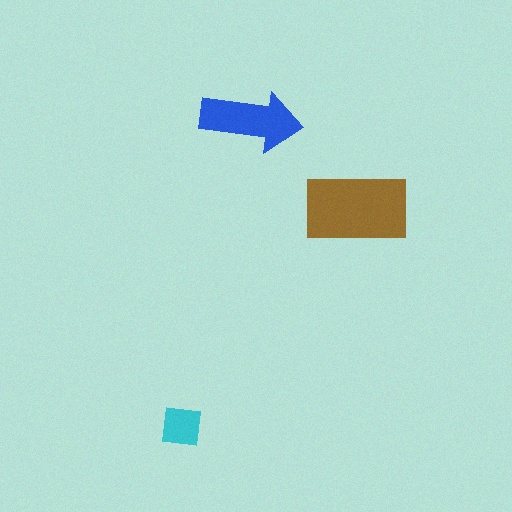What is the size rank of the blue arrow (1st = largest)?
2nd.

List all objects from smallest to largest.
The cyan square, the blue arrow, the brown rectangle.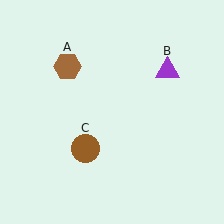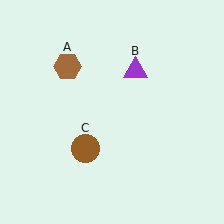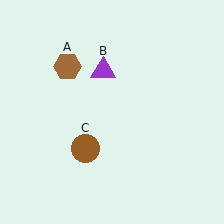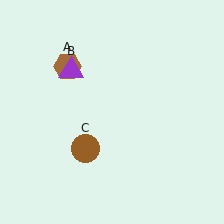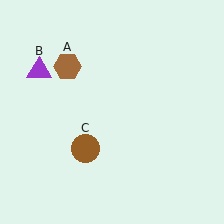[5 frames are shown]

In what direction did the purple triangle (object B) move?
The purple triangle (object B) moved left.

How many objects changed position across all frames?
1 object changed position: purple triangle (object B).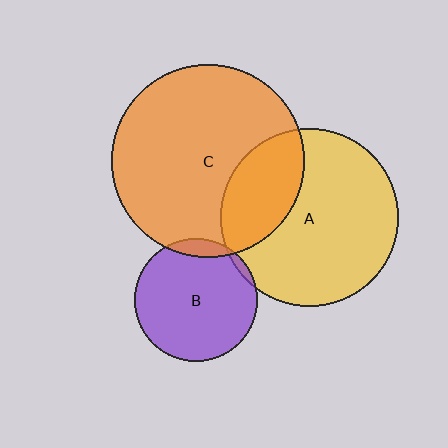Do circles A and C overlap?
Yes.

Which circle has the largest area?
Circle C (orange).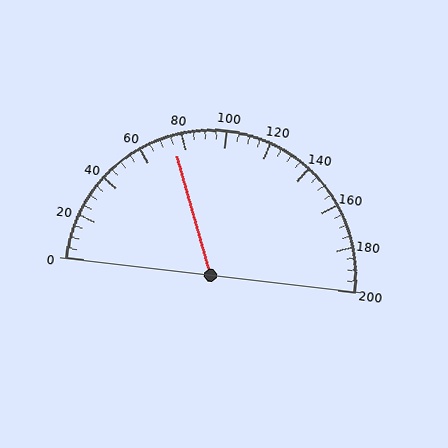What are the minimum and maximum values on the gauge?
The gauge ranges from 0 to 200.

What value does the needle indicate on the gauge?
The needle indicates approximately 75.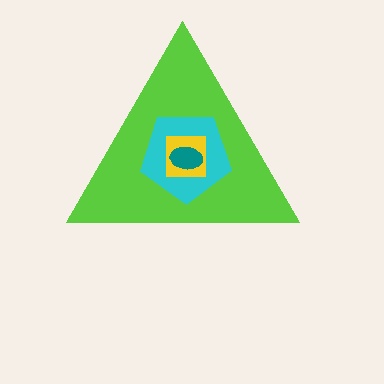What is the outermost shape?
The lime triangle.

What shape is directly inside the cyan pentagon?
The yellow square.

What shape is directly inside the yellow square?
The teal ellipse.